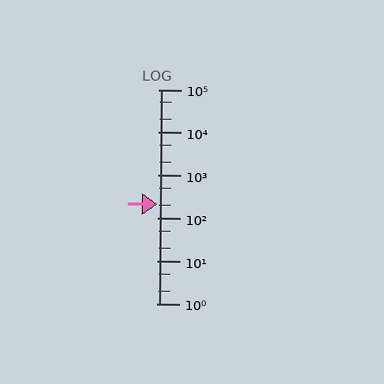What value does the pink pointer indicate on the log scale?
The pointer indicates approximately 210.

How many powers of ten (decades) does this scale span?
The scale spans 5 decades, from 1 to 100000.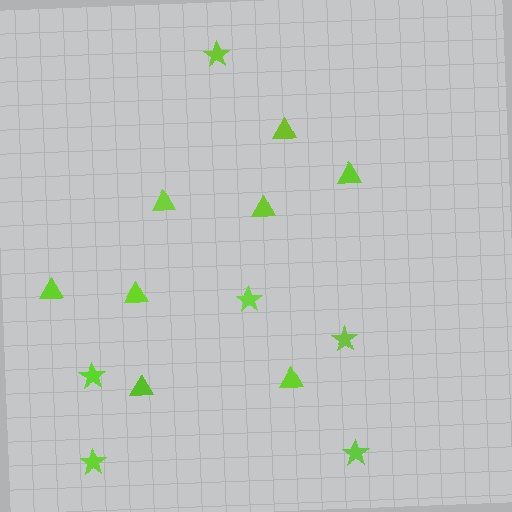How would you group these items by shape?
There are 2 groups: one group of triangles (8) and one group of stars (6).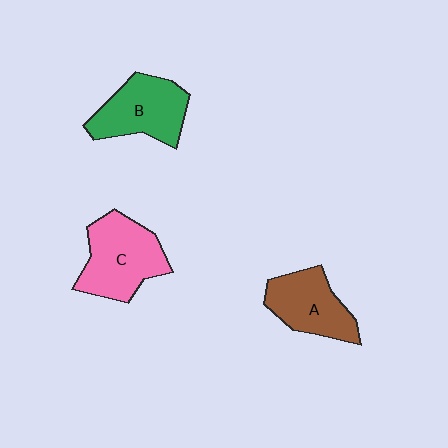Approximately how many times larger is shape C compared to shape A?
Approximately 1.2 times.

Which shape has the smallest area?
Shape A (brown).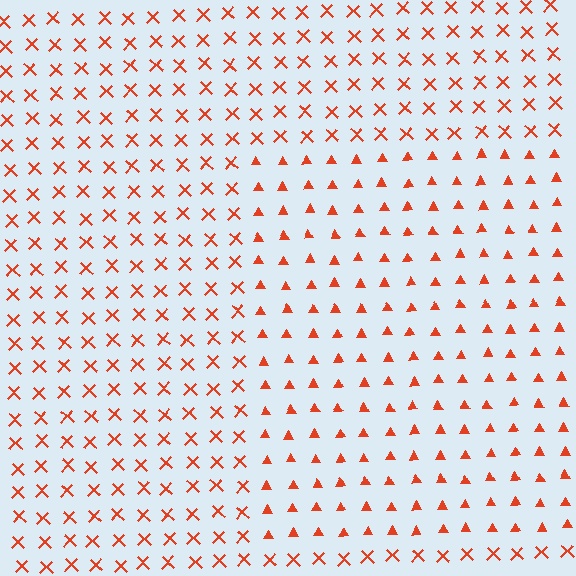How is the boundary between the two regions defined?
The boundary is defined by a change in element shape: triangles inside vs. X marks outside. All elements share the same color and spacing.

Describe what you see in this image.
The image is filled with small red elements arranged in a uniform grid. A rectangle-shaped region contains triangles, while the surrounding area contains X marks. The boundary is defined purely by the change in element shape.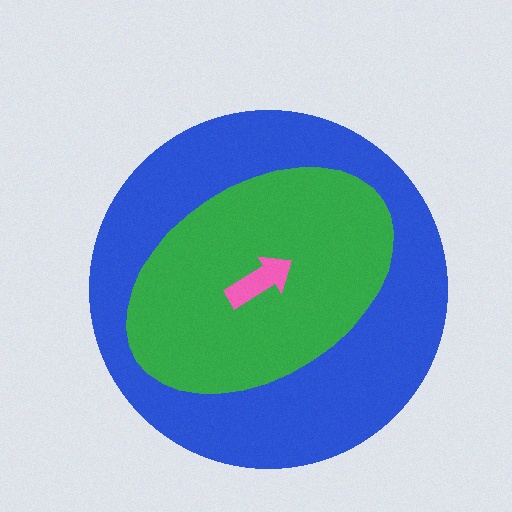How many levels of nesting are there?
3.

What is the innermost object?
The pink arrow.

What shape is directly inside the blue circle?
The green ellipse.